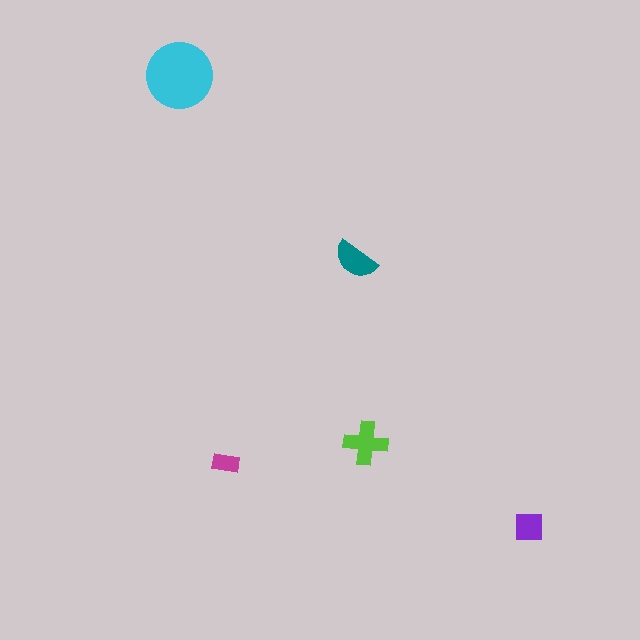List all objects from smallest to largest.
The magenta rectangle, the purple square, the teal semicircle, the lime cross, the cyan circle.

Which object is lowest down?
The purple square is bottommost.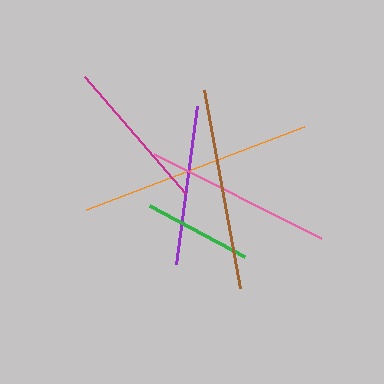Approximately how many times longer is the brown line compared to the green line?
The brown line is approximately 1.9 times the length of the green line.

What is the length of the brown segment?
The brown segment is approximately 202 pixels long.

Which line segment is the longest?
The orange line is the longest at approximately 233 pixels.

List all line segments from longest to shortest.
From longest to shortest: orange, brown, pink, purple, magenta, green.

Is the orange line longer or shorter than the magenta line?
The orange line is longer than the magenta line.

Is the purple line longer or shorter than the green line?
The purple line is longer than the green line.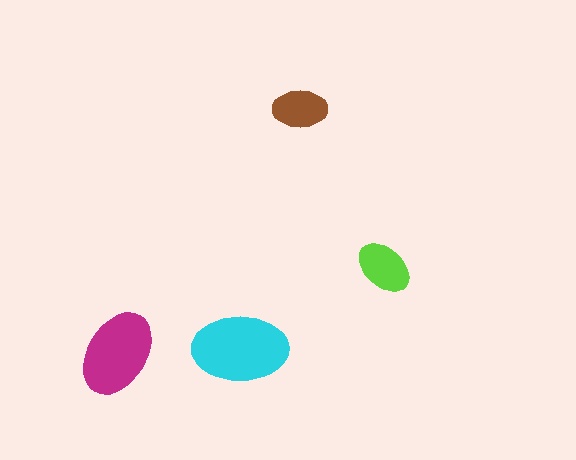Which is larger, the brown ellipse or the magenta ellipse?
The magenta one.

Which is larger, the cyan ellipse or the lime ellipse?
The cyan one.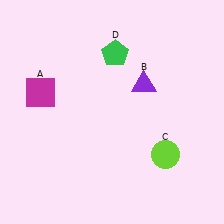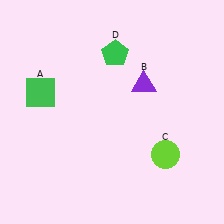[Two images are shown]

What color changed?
The square (A) changed from magenta in Image 1 to green in Image 2.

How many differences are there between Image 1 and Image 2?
There is 1 difference between the two images.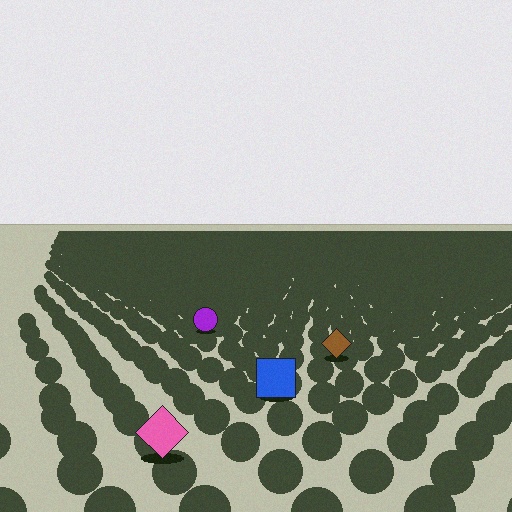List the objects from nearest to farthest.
From nearest to farthest: the pink diamond, the blue square, the brown diamond, the purple circle.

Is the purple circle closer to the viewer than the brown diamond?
No. The brown diamond is closer — you can tell from the texture gradient: the ground texture is coarser near it.